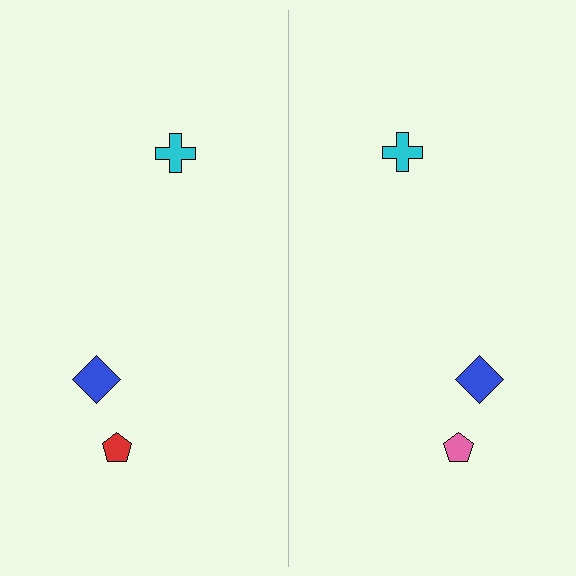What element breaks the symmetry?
The pink pentagon on the right side breaks the symmetry — its mirror counterpart is red.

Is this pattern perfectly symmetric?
No, the pattern is not perfectly symmetric. The pink pentagon on the right side breaks the symmetry — its mirror counterpart is red.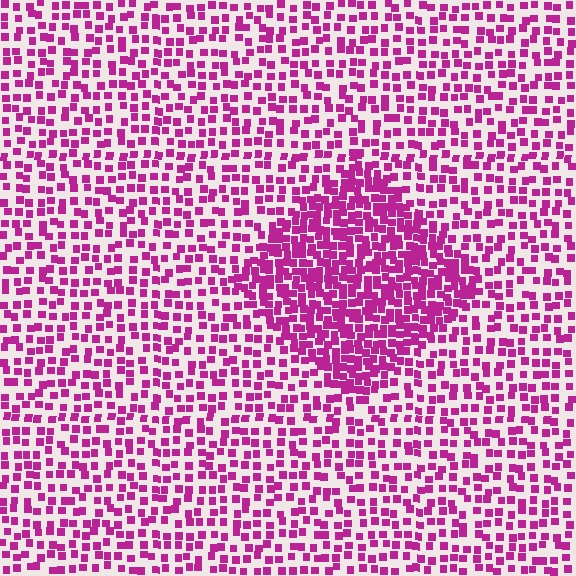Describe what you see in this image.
The image contains small magenta elements arranged at two different densities. A diamond-shaped region is visible where the elements are more densely packed than the surrounding area.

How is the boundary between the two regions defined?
The boundary is defined by a change in element density (approximately 2.0x ratio). All elements are the same color, size, and shape.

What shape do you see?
I see a diamond.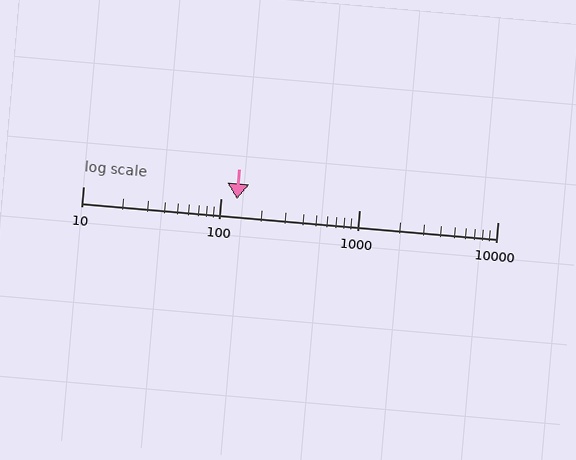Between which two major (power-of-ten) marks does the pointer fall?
The pointer is between 100 and 1000.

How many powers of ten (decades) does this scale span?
The scale spans 3 decades, from 10 to 10000.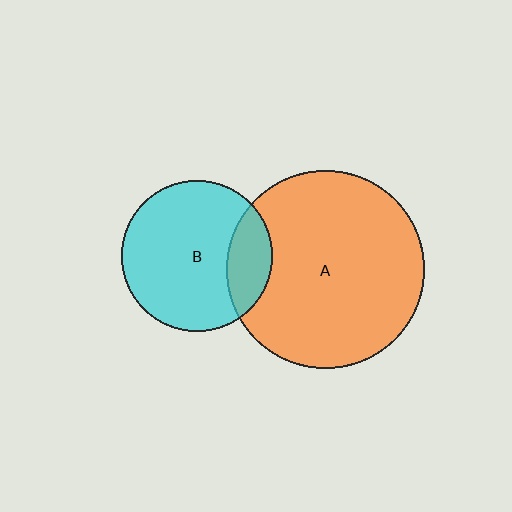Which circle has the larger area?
Circle A (orange).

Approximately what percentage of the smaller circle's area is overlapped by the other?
Approximately 20%.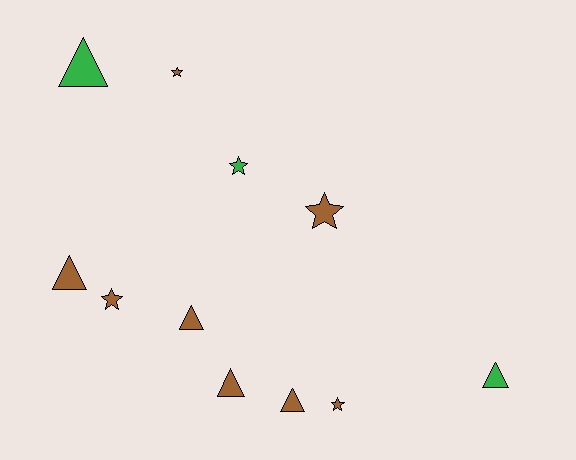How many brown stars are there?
There are 4 brown stars.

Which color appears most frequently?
Brown, with 8 objects.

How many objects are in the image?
There are 11 objects.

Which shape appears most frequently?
Triangle, with 6 objects.